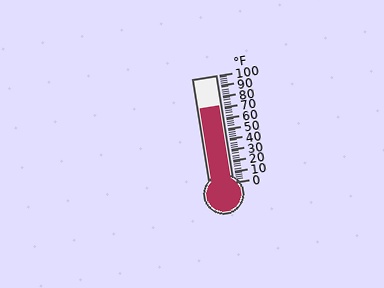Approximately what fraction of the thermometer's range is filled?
The thermometer is filled to approximately 70% of its range.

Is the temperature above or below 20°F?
The temperature is above 20°F.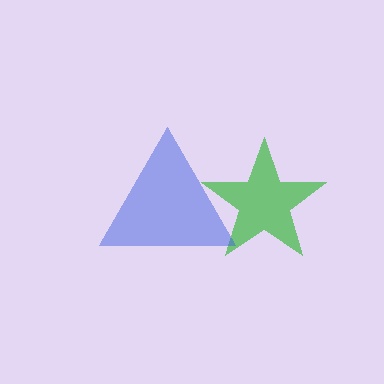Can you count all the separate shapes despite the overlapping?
Yes, there are 2 separate shapes.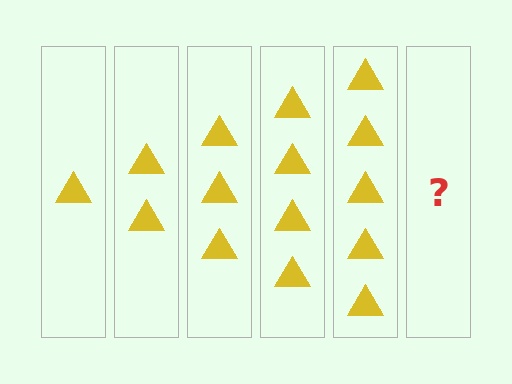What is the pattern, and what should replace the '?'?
The pattern is that each step adds one more triangle. The '?' should be 6 triangles.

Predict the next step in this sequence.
The next step is 6 triangles.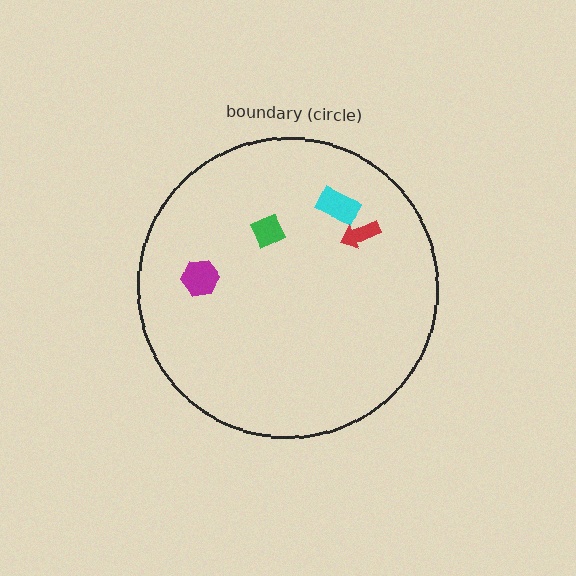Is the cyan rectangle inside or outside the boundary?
Inside.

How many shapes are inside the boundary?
4 inside, 0 outside.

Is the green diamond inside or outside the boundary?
Inside.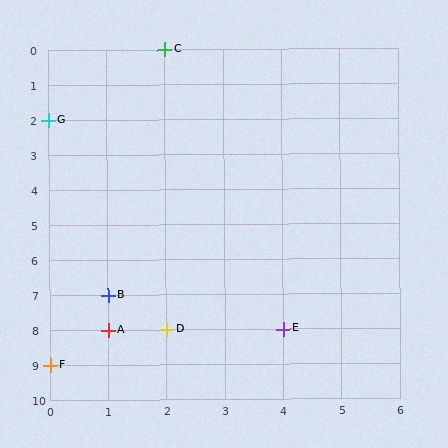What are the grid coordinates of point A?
Point A is at grid coordinates (1, 8).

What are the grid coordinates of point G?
Point G is at grid coordinates (0, 2).